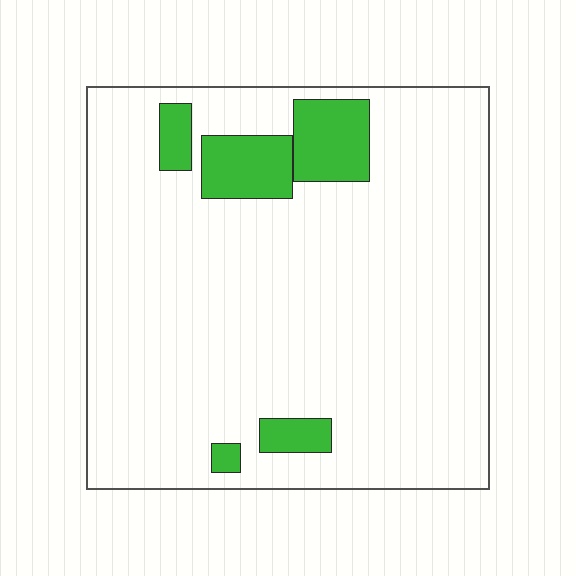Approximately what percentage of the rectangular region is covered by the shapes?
Approximately 10%.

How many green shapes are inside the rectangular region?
5.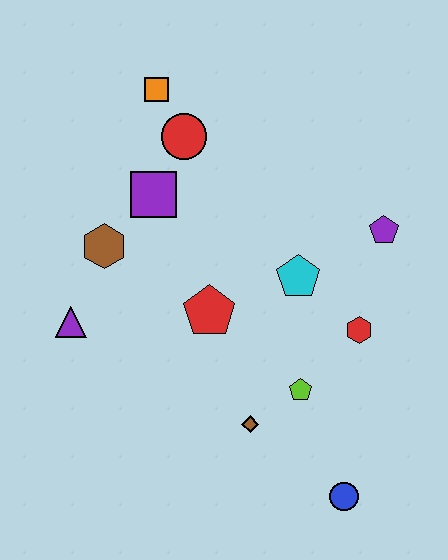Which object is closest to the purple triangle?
The brown hexagon is closest to the purple triangle.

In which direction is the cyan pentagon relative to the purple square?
The cyan pentagon is to the right of the purple square.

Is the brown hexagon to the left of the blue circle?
Yes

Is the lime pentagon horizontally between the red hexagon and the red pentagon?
Yes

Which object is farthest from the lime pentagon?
The orange square is farthest from the lime pentagon.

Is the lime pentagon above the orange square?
No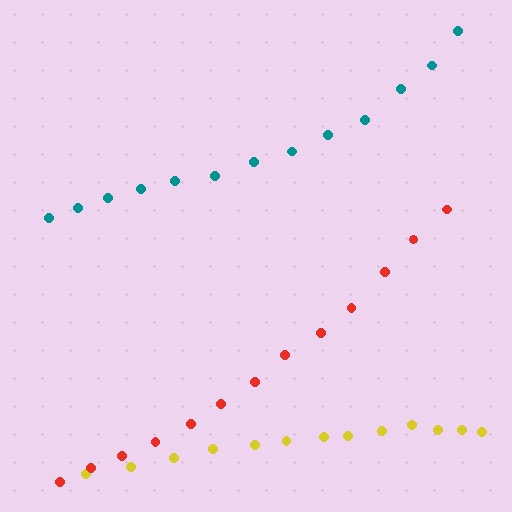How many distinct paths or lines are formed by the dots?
There are 3 distinct paths.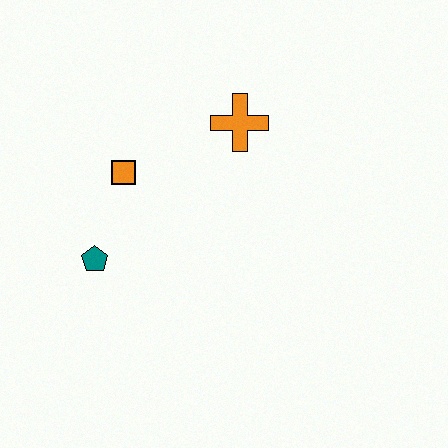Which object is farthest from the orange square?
The orange cross is farthest from the orange square.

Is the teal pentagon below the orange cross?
Yes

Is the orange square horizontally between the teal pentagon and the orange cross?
Yes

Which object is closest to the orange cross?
The orange square is closest to the orange cross.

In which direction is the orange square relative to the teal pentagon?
The orange square is above the teal pentagon.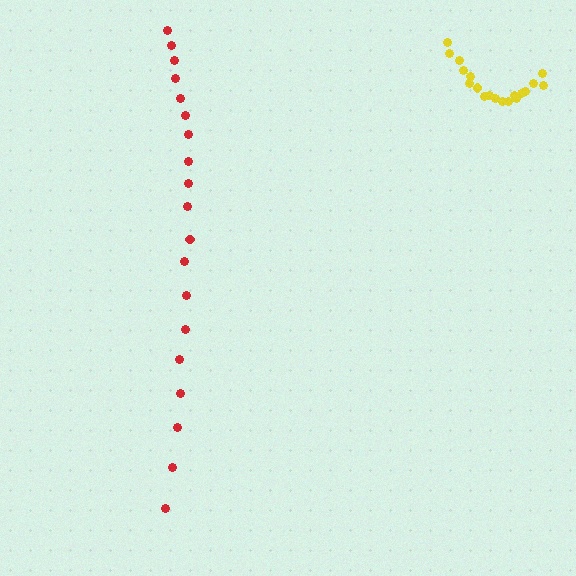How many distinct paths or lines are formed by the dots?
There are 2 distinct paths.